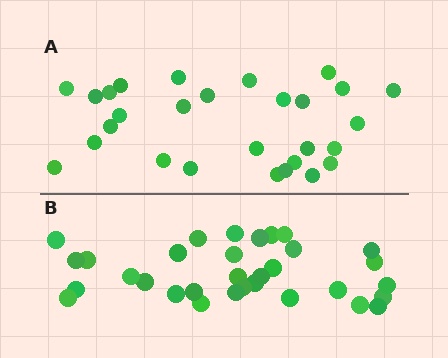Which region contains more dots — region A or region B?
Region B (the bottom region) has more dots.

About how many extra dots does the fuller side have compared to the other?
Region B has about 4 more dots than region A.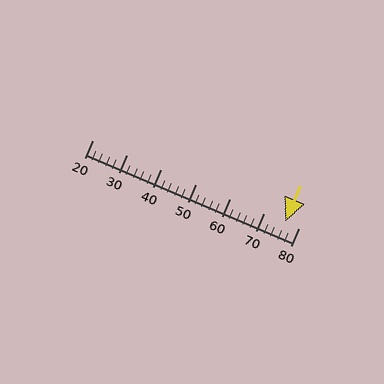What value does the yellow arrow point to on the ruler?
The yellow arrow points to approximately 76.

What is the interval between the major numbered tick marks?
The major tick marks are spaced 10 units apart.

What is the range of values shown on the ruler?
The ruler shows values from 20 to 80.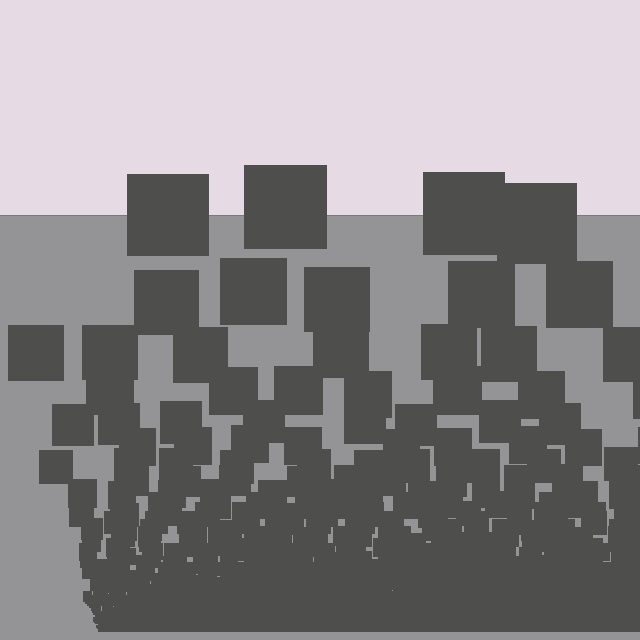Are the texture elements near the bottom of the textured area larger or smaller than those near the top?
Smaller. The gradient is inverted — elements near the bottom are smaller and denser.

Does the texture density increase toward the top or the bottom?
Density increases toward the bottom.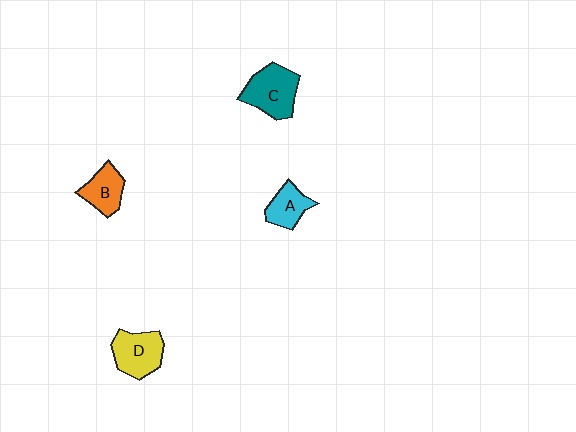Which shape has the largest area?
Shape C (teal).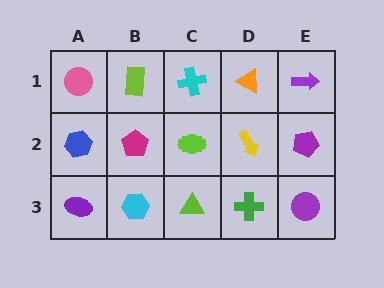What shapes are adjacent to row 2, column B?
A lime rectangle (row 1, column B), a cyan hexagon (row 3, column B), a blue hexagon (row 2, column A), a lime ellipse (row 2, column C).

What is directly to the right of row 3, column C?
A green cross.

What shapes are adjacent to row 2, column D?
An orange triangle (row 1, column D), a green cross (row 3, column D), a lime ellipse (row 2, column C), a purple pentagon (row 2, column E).